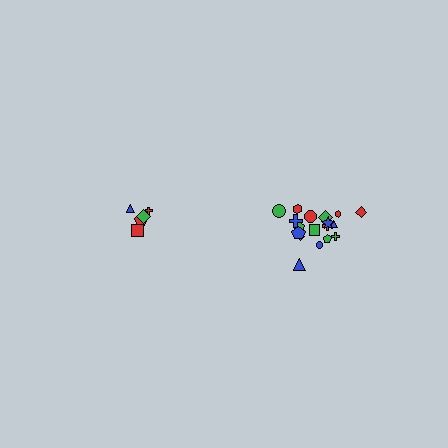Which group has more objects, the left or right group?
The right group.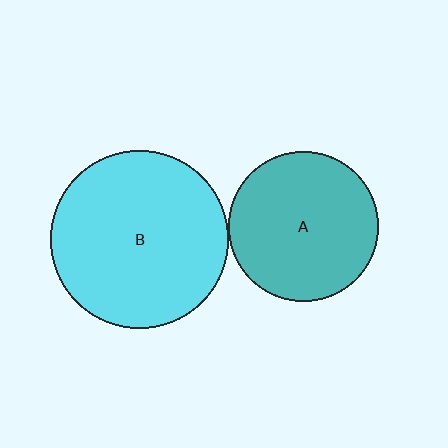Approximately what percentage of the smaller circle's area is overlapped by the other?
Approximately 5%.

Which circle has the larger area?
Circle B (cyan).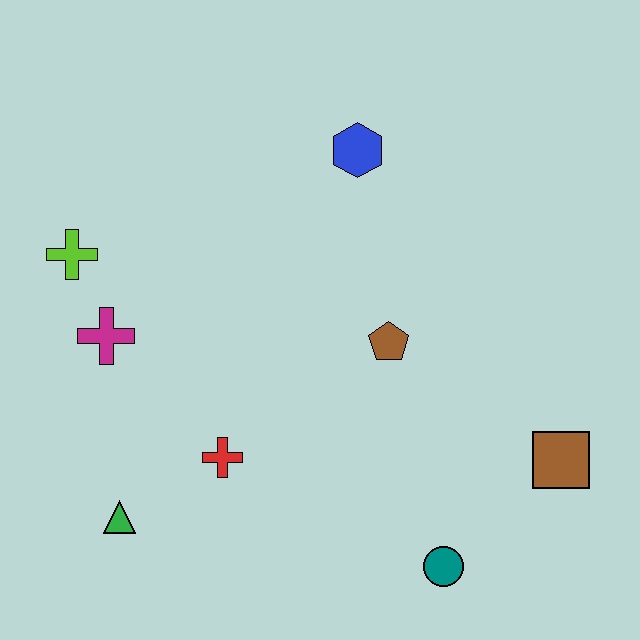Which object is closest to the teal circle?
The brown square is closest to the teal circle.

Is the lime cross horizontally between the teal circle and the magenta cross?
No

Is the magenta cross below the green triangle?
No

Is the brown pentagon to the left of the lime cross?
No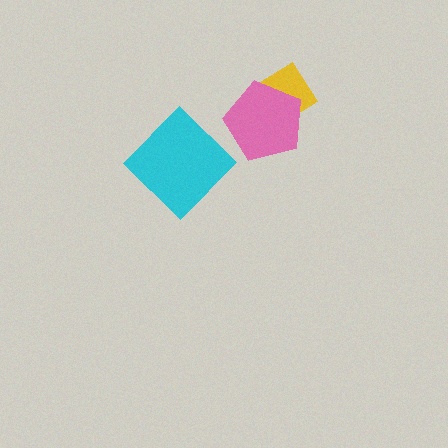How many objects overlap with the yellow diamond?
1 object overlaps with the yellow diamond.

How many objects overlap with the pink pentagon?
1 object overlaps with the pink pentagon.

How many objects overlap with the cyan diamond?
0 objects overlap with the cyan diamond.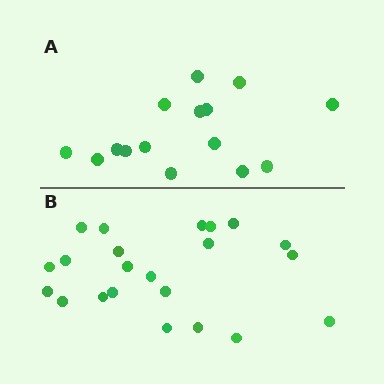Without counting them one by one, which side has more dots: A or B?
Region B (the bottom region) has more dots.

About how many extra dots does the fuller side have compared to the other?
Region B has roughly 8 or so more dots than region A.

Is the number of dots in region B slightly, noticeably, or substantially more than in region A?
Region B has substantially more. The ratio is roughly 1.5 to 1.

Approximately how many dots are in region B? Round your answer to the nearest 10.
About 20 dots. (The exact count is 22, which rounds to 20.)